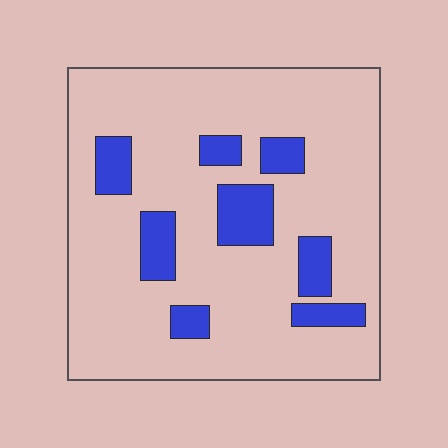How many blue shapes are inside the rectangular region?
8.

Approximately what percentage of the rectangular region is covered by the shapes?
Approximately 15%.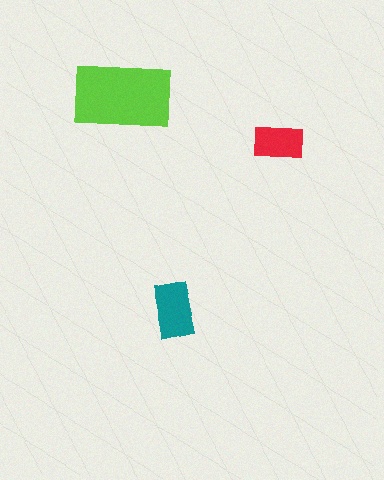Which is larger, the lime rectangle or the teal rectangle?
The lime one.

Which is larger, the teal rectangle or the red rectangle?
The teal one.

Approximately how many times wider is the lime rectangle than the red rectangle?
About 2 times wider.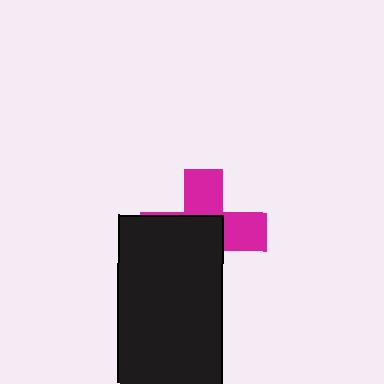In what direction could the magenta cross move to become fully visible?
The magenta cross could move toward the upper-right. That would shift it out from behind the black rectangle entirely.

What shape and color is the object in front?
The object in front is a black rectangle.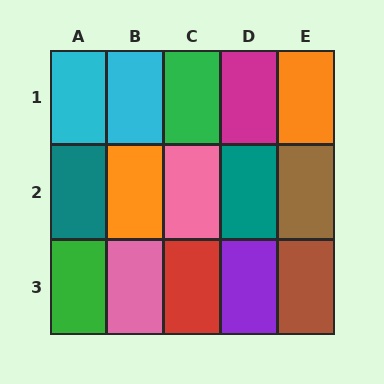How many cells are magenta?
1 cell is magenta.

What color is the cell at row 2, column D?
Teal.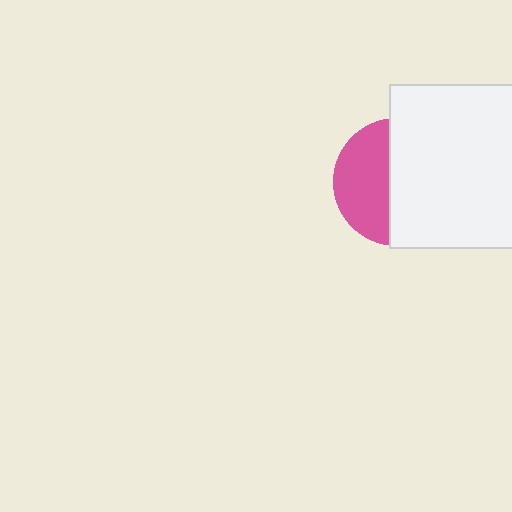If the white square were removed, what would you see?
You would see the complete pink circle.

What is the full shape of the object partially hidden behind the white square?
The partially hidden object is a pink circle.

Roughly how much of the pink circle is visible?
A small part of it is visible (roughly 42%).